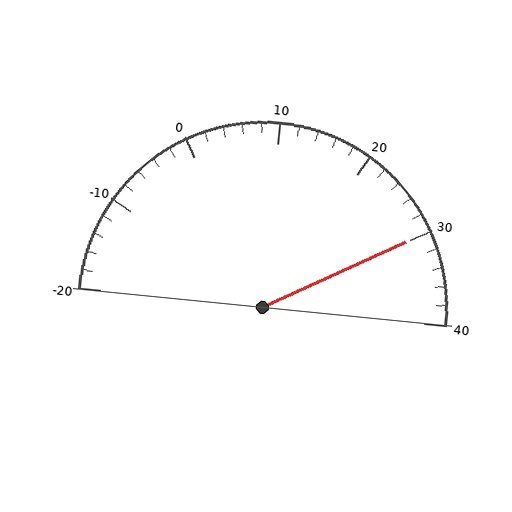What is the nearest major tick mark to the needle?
The nearest major tick mark is 30.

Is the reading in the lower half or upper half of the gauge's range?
The reading is in the upper half of the range (-20 to 40).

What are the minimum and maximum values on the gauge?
The gauge ranges from -20 to 40.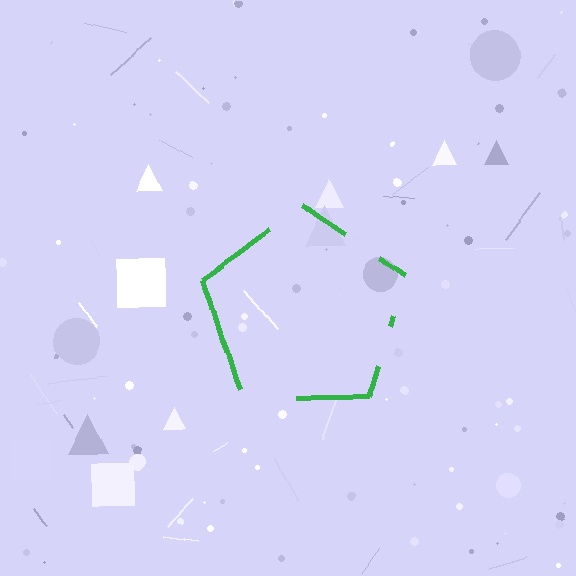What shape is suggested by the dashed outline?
The dashed outline suggests a pentagon.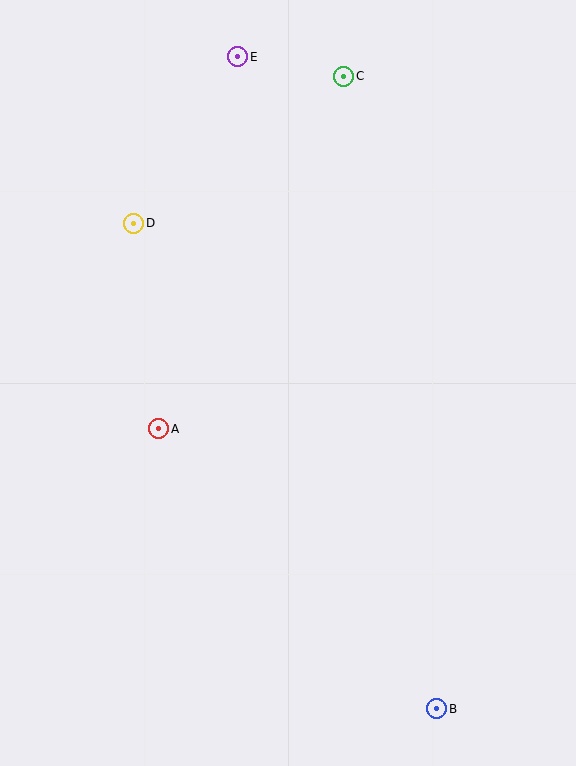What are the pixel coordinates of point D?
Point D is at (134, 223).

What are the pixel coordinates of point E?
Point E is at (238, 57).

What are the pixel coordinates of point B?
Point B is at (437, 709).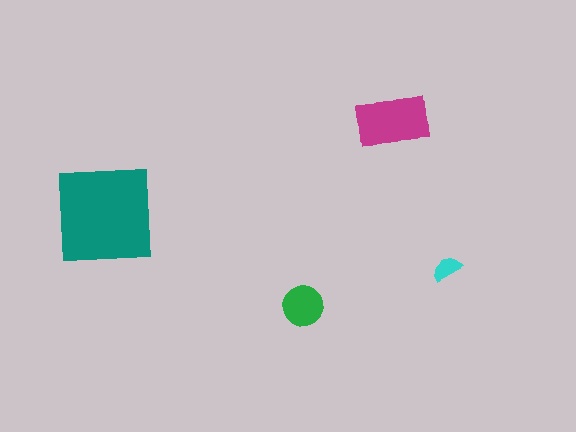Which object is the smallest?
The cyan semicircle.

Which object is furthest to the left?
The teal square is leftmost.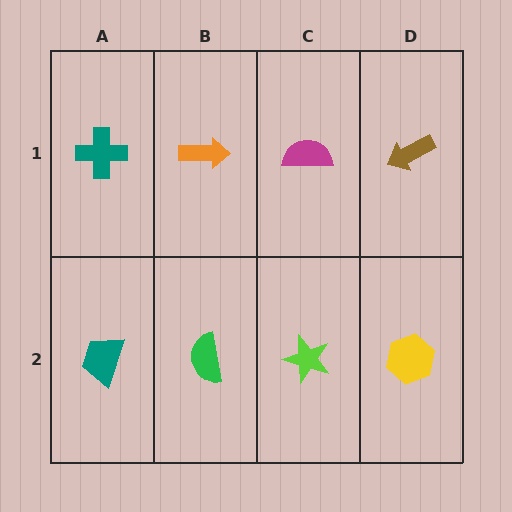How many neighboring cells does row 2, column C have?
3.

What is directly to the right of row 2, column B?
A lime star.